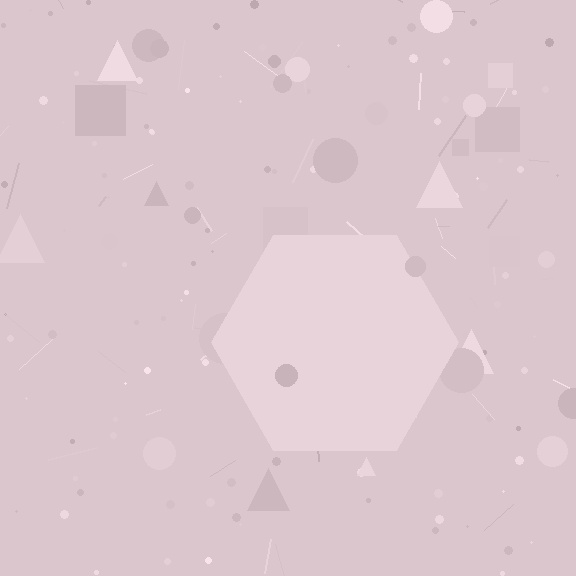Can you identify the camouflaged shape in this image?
The camouflaged shape is a hexagon.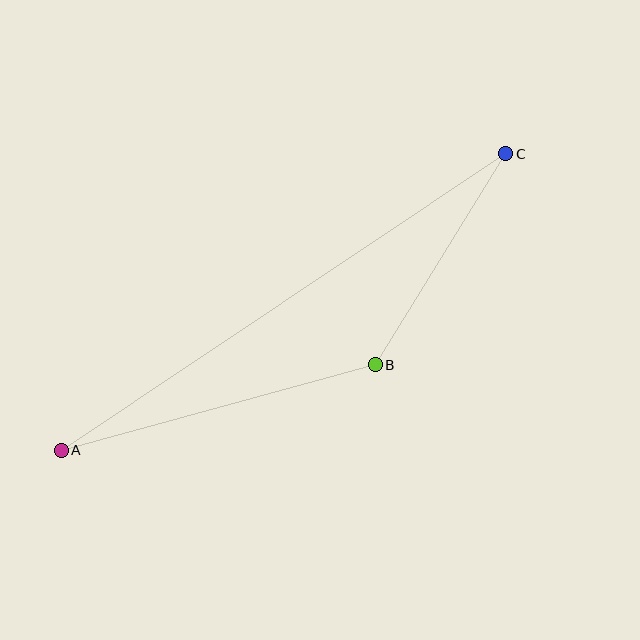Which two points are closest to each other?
Points B and C are closest to each other.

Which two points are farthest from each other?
Points A and C are farthest from each other.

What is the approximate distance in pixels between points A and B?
The distance between A and B is approximately 325 pixels.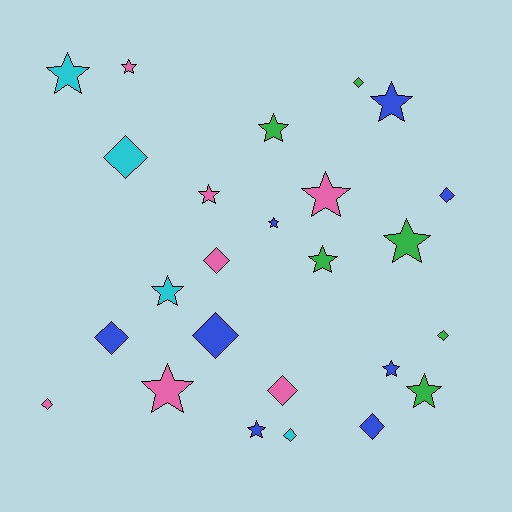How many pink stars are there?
There are 4 pink stars.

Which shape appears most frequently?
Star, with 14 objects.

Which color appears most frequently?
Blue, with 8 objects.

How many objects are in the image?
There are 25 objects.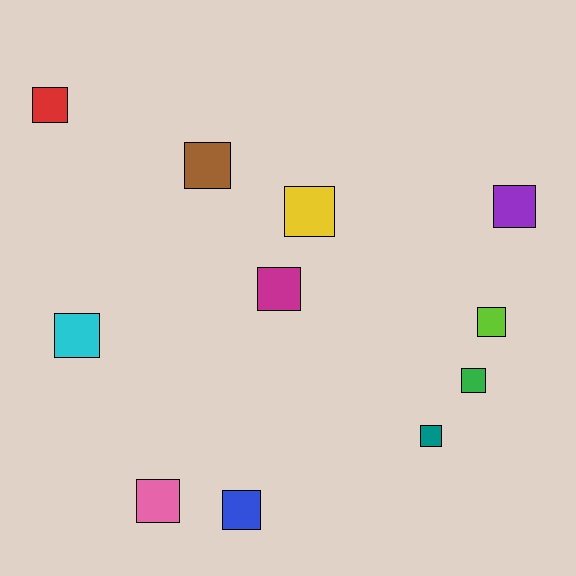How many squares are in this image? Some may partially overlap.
There are 11 squares.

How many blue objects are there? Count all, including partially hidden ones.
There is 1 blue object.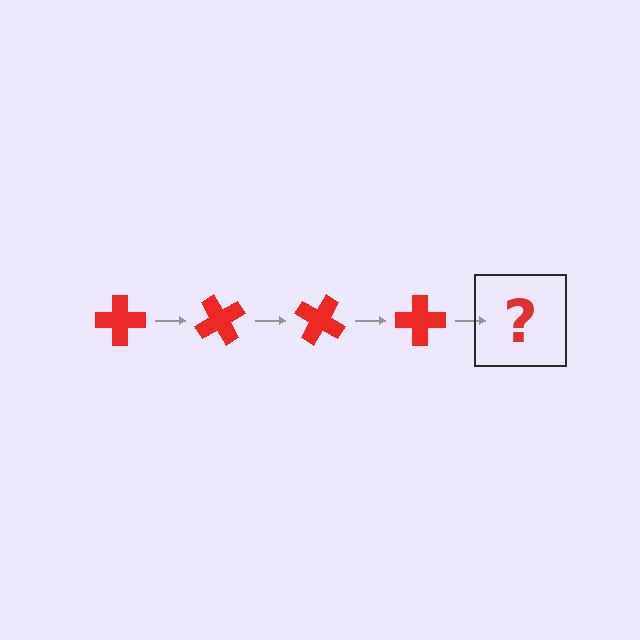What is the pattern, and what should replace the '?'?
The pattern is that the cross rotates 60 degrees each step. The '?' should be a red cross rotated 240 degrees.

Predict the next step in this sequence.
The next step is a red cross rotated 240 degrees.